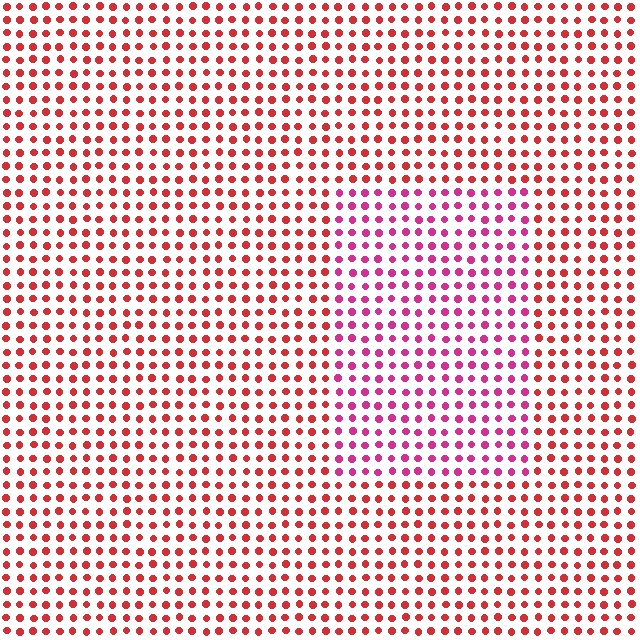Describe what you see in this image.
The image is filled with small red elements in a uniform arrangement. A rectangle-shaped region is visible where the elements are tinted to a slightly different hue, forming a subtle color boundary.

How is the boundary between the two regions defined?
The boundary is defined purely by a slight shift in hue (about 35 degrees). Spacing, size, and orientation are identical on both sides.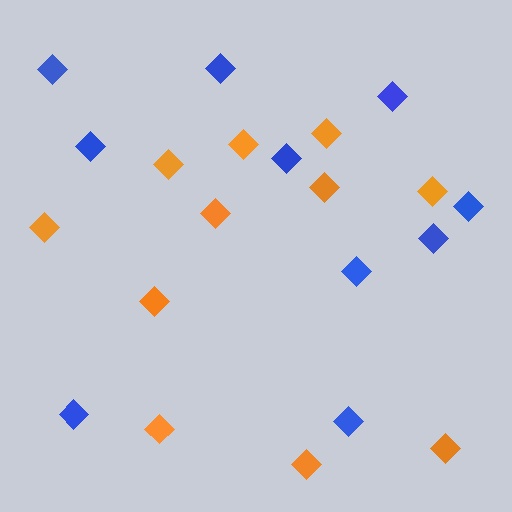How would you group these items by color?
There are 2 groups: one group of blue diamonds (10) and one group of orange diamonds (11).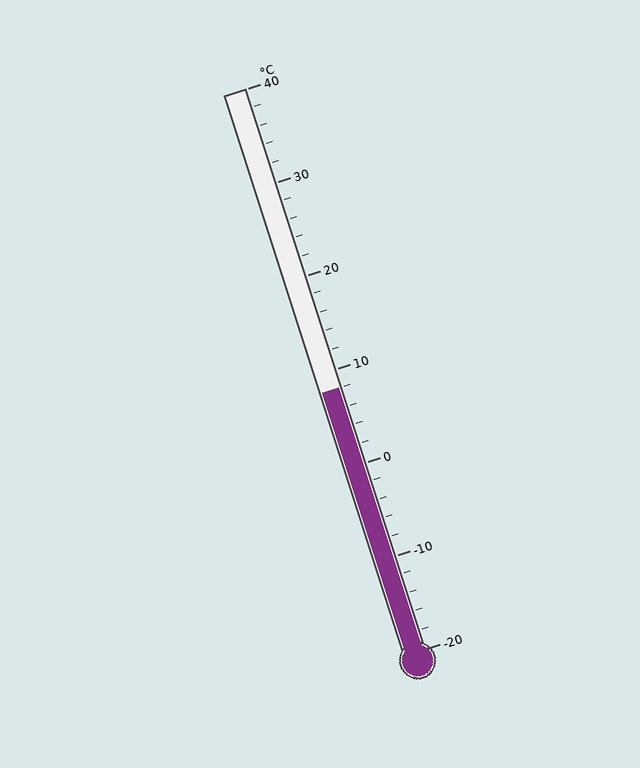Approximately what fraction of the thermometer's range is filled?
The thermometer is filled to approximately 45% of its range.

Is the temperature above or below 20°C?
The temperature is below 20°C.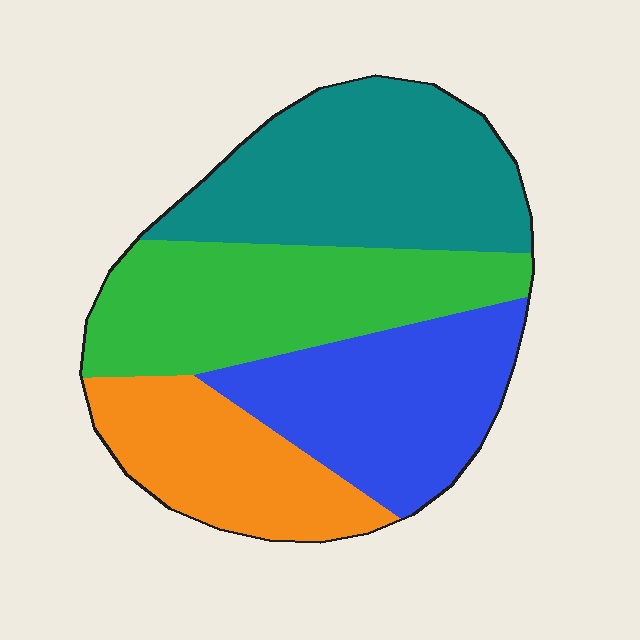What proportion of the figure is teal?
Teal takes up between a quarter and a half of the figure.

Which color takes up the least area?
Orange, at roughly 20%.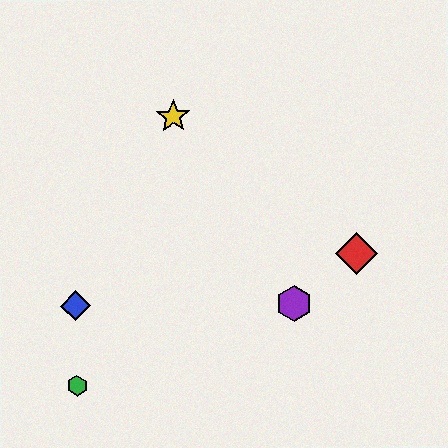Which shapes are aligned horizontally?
The blue diamond, the purple hexagon are aligned horizontally.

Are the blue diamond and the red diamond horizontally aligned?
No, the blue diamond is at y≈306 and the red diamond is at y≈253.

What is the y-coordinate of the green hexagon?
The green hexagon is at y≈386.